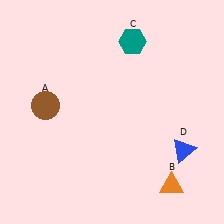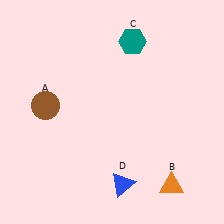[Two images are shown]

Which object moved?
The blue triangle (D) moved left.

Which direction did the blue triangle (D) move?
The blue triangle (D) moved left.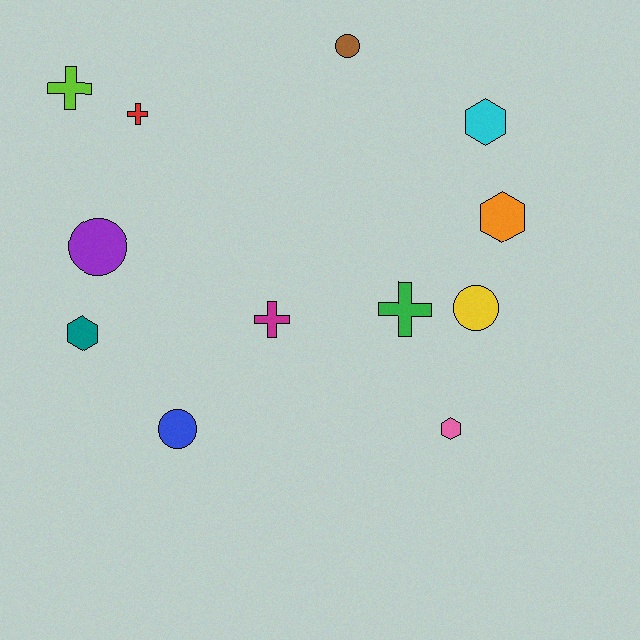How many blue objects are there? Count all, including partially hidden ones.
There is 1 blue object.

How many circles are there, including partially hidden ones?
There are 4 circles.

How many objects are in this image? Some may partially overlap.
There are 12 objects.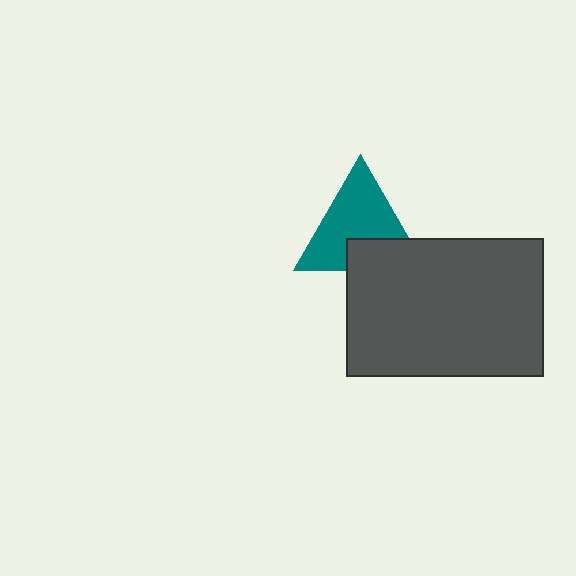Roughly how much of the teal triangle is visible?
Most of it is visible (roughly 69%).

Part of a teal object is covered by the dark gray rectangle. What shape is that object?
It is a triangle.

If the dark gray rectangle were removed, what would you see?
You would see the complete teal triangle.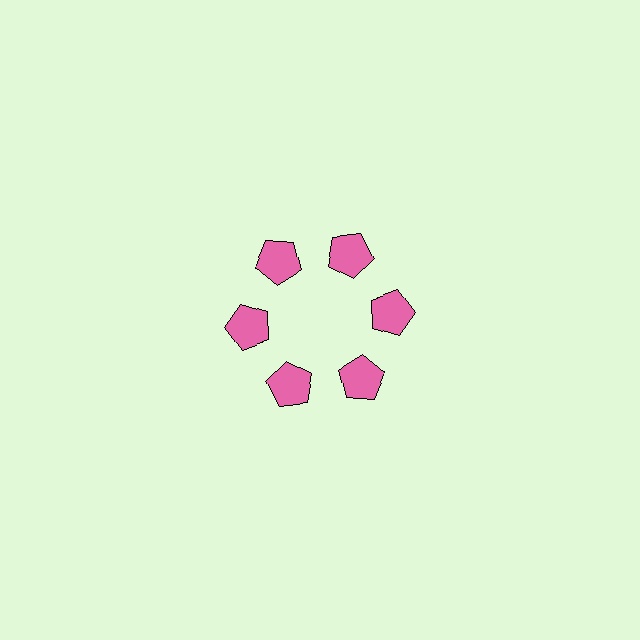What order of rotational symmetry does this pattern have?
This pattern has 6-fold rotational symmetry.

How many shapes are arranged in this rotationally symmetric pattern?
There are 6 shapes, arranged in 6 groups of 1.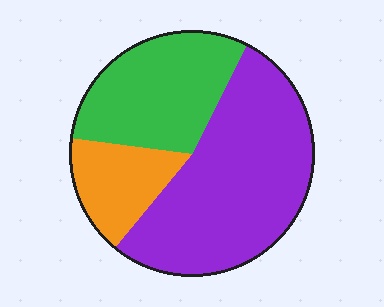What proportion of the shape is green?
Green covers roughly 30% of the shape.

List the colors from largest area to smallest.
From largest to smallest: purple, green, orange.